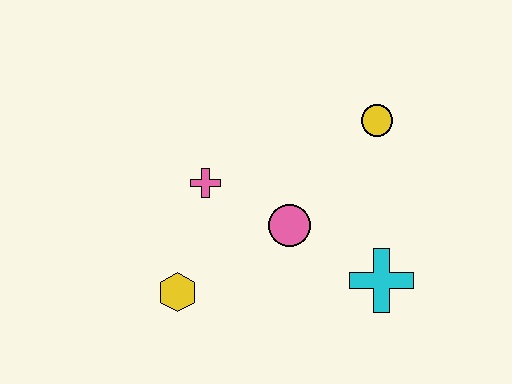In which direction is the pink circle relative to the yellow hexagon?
The pink circle is to the right of the yellow hexagon.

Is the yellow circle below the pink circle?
No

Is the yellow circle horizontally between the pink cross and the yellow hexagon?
No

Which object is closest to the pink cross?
The pink circle is closest to the pink cross.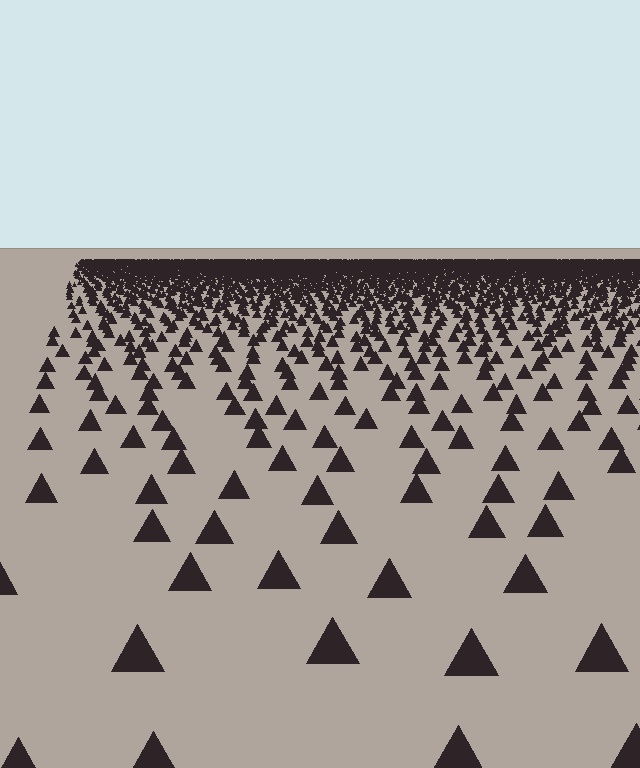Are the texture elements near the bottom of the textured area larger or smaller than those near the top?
Larger. Near the bottom, elements are closer to the viewer and appear at a bigger on-screen size.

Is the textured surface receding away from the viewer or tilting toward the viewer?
The surface is receding away from the viewer. Texture elements get smaller and denser toward the top.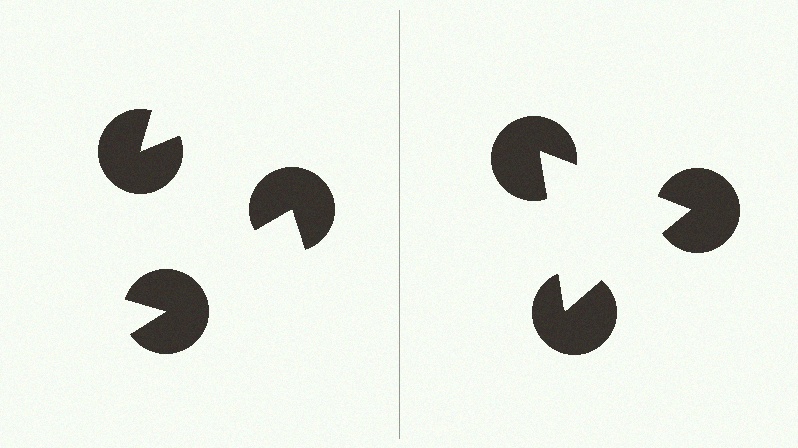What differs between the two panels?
The pac-man discs are positioned identically on both sides; only the wedge orientations differ. On the right they align to a triangle; on the left they are misaligned.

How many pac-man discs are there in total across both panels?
6 — 3 on each side.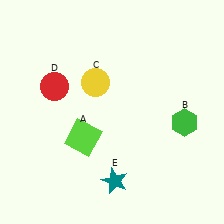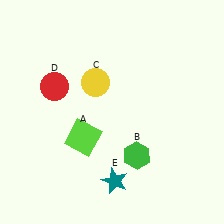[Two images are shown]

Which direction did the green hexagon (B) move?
The green hexagon (B) moved left.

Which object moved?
The green hexagon (B) moved left.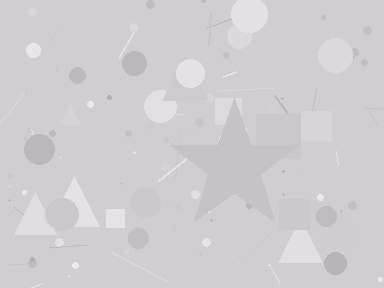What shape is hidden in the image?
A star is hidden in the image.